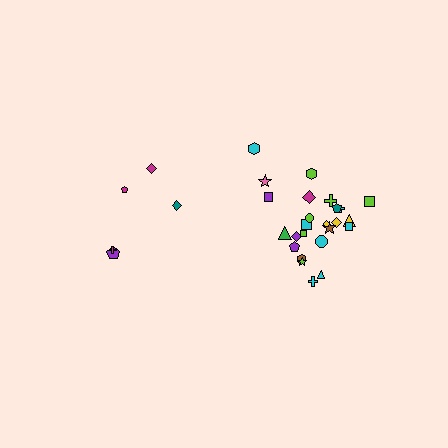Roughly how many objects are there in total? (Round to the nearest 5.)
Roughly 30 objects in total.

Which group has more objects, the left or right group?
The right group.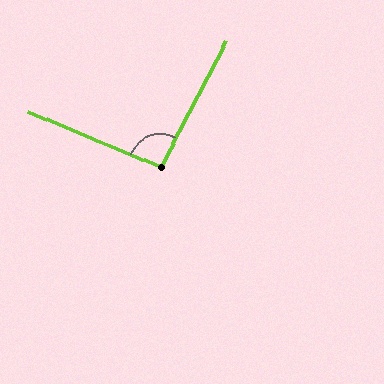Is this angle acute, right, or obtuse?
It is approximately a right angle.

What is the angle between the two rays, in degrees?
Approximately 95 degrees.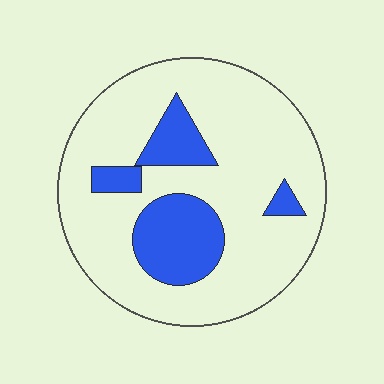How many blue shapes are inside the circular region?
4.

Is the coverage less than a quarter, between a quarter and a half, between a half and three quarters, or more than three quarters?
Less than a quarter.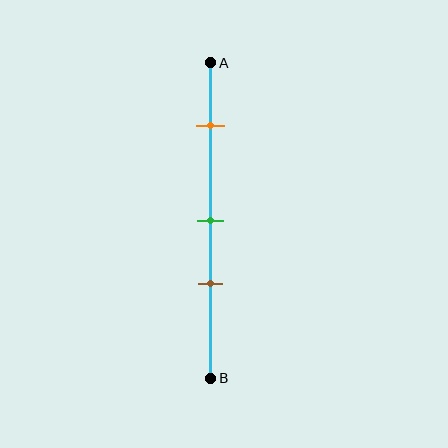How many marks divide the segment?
There are 3 marks dividing the segment.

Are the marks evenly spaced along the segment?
No, the marks are not evenly spaced.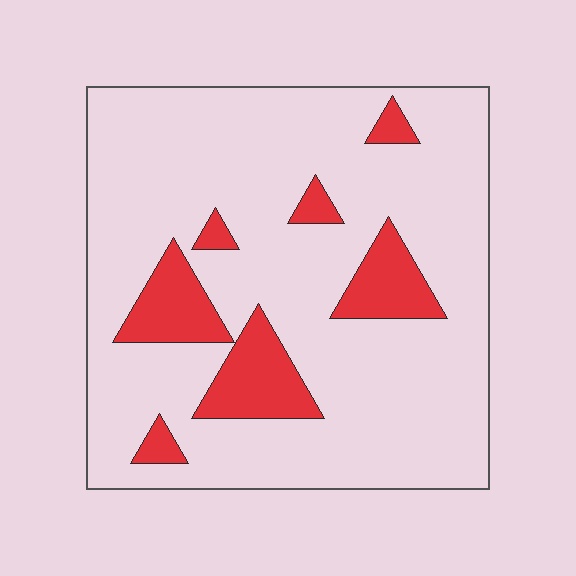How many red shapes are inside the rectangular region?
7.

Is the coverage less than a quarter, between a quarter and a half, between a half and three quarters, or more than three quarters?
Less than a quarter.